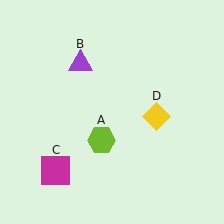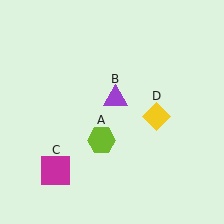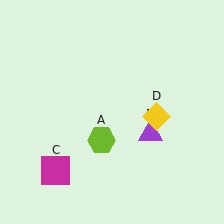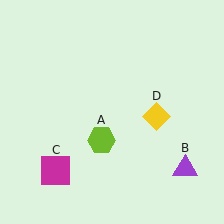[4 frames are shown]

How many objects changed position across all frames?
1 object changed position: purple triangle (object B).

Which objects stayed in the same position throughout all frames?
Lime hexagon (object A) and magenta square (object C) and yellow diamond (object D) remained stationary.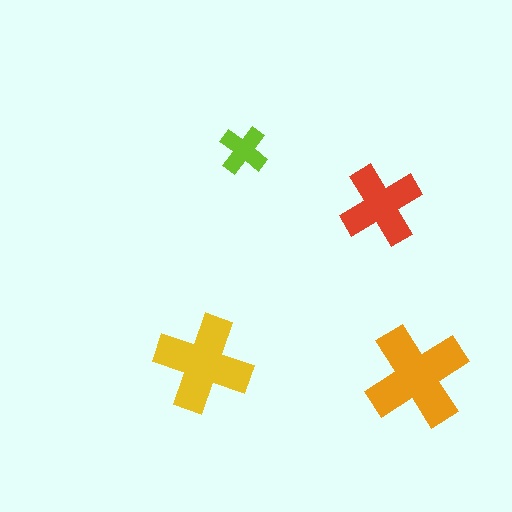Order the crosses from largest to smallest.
the orange one, the yellow one, the red one, the lime one.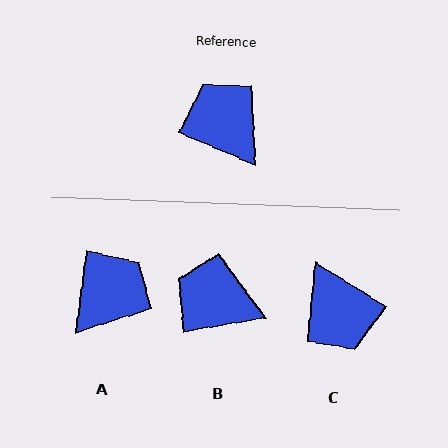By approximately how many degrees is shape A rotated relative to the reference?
Approximately 75 degrees clockwise.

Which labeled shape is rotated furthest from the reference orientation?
C, about 171 degrees away.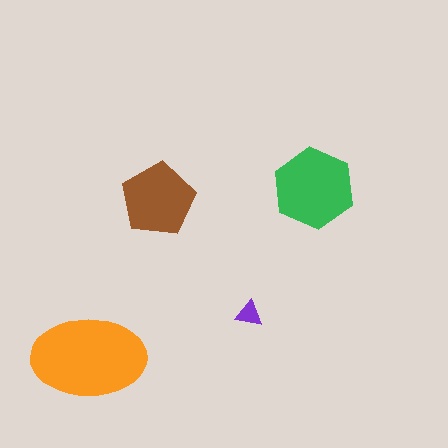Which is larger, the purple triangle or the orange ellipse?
The orange ellipse.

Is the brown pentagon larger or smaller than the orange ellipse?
Smaller.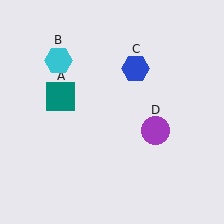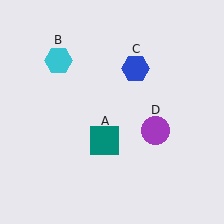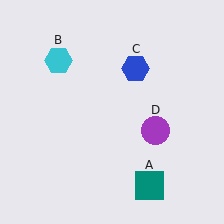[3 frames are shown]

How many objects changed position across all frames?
1 object changed position: teal square (object A).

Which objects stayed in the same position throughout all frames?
Cyan hexagon (object B) and blue hexagon (object C) and purple circle (object D) remained stationary.